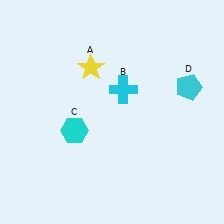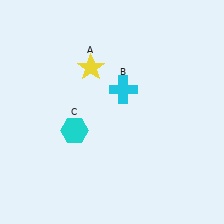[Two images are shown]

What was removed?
The cyan pentagon (D) was removed in Image 2.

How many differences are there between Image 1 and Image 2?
There is 1 difference between the two images.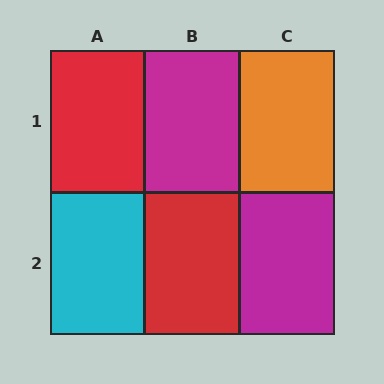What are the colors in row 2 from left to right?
Cyan, red, magenta.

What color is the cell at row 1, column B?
Magenta.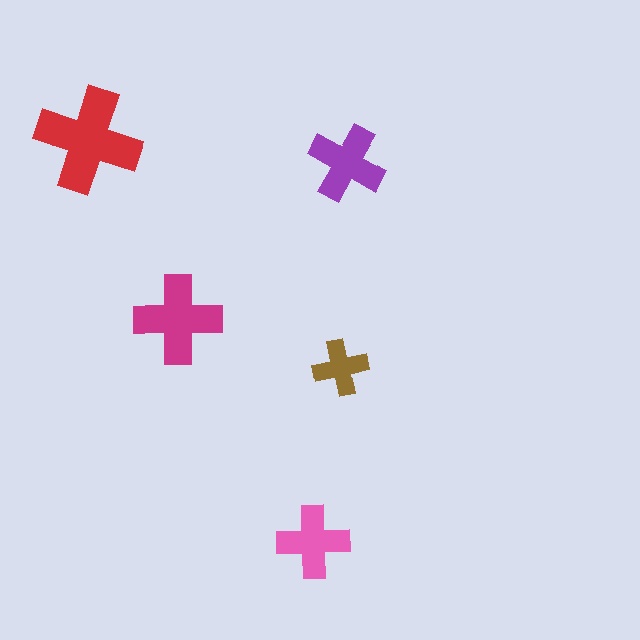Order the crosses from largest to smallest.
the red one, the magenta one, the purple one, the pink one, the brown one.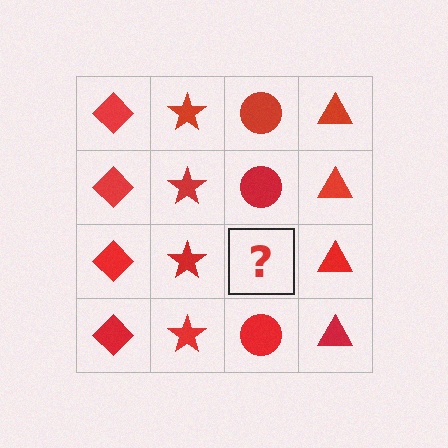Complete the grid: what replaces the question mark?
The question mark should be replaced with a red circle.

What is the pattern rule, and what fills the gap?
The rule is that each column has a consistent shape. The gap should be filled with a red circle.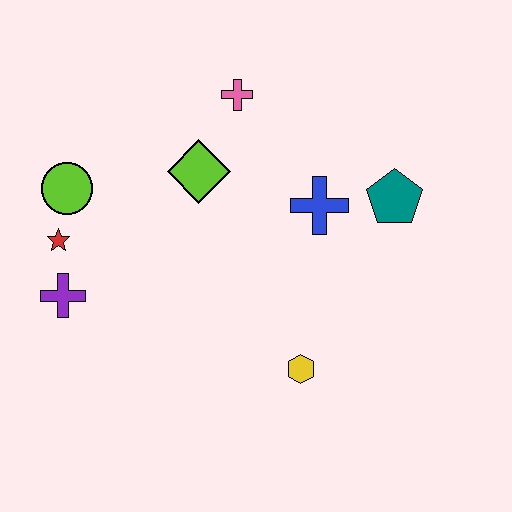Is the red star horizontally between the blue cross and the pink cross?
No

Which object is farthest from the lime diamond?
The yellow hexagon is farthest from the lime diamond.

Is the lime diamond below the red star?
No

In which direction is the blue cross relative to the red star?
The blue cross is to the right of the red star.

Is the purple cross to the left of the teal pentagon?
Yes